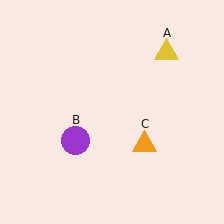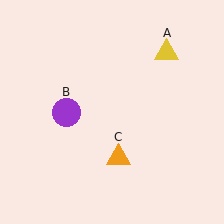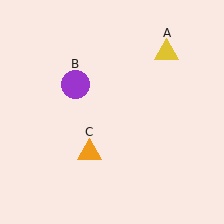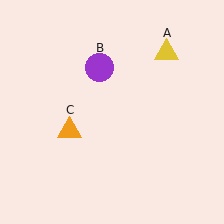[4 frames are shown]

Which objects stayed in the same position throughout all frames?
Yellow triangle (object A) remained stationary.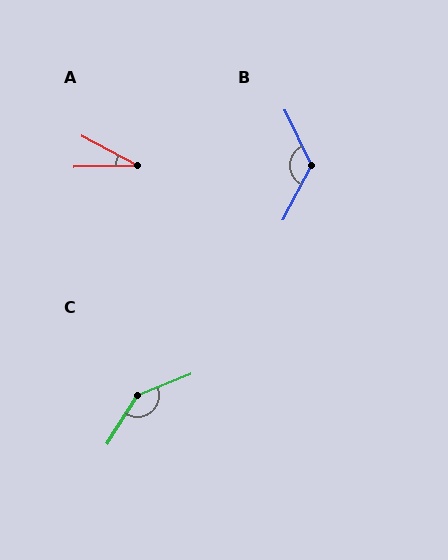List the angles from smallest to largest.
A (30°), B (127°), C (144°).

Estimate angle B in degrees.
Approximately 127 degrees.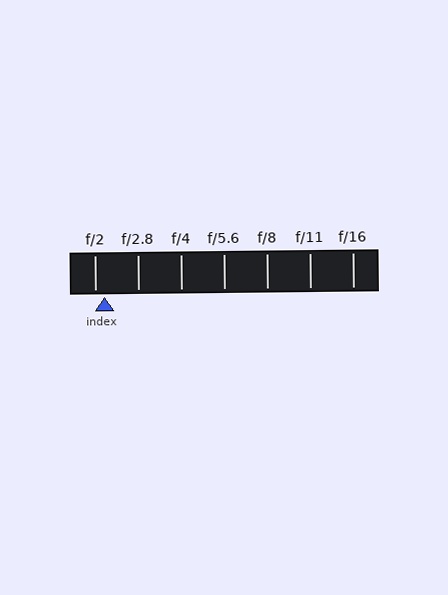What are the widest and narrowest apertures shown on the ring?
The widest aperture shown is f/2 and the narrowest is f/16.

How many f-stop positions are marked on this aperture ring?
There are 7 f-stop positions marked.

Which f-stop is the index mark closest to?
The index mark is closest to f/2.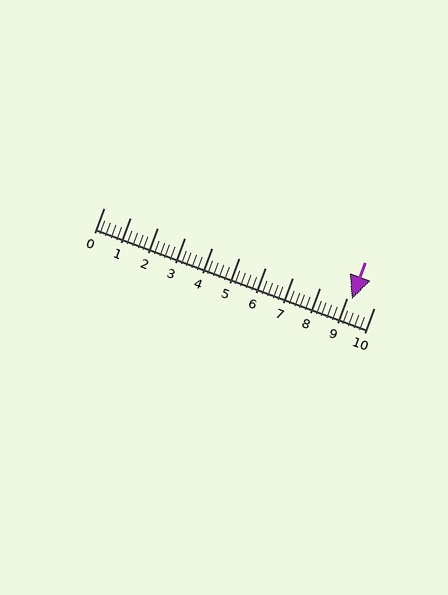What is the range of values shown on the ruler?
The ruler shows values from 0 to 10.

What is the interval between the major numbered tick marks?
The major tick marks are spaced 1 units apart.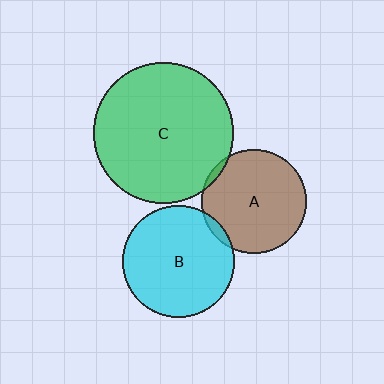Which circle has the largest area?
Circle C (green).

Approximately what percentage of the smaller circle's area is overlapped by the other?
Approximately 5%.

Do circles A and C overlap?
Yes.